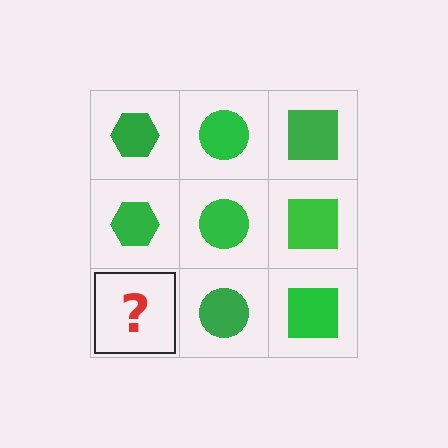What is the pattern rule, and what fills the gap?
The rule is that each column has a consistent shape. The gap should be filled with a green hexagon.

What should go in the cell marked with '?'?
The missing cell should contain a green hexagon.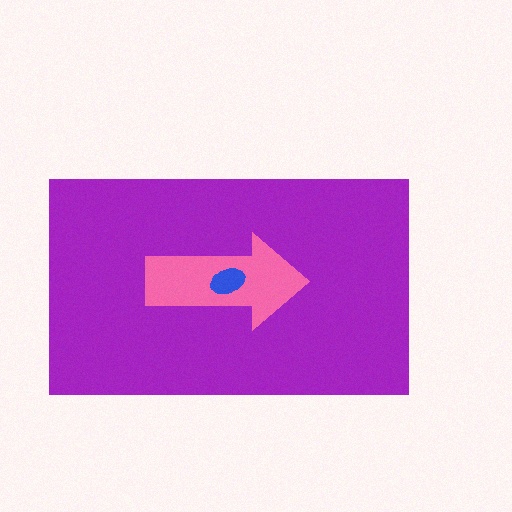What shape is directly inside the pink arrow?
The blue ellipse.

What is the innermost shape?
The blue ellipse.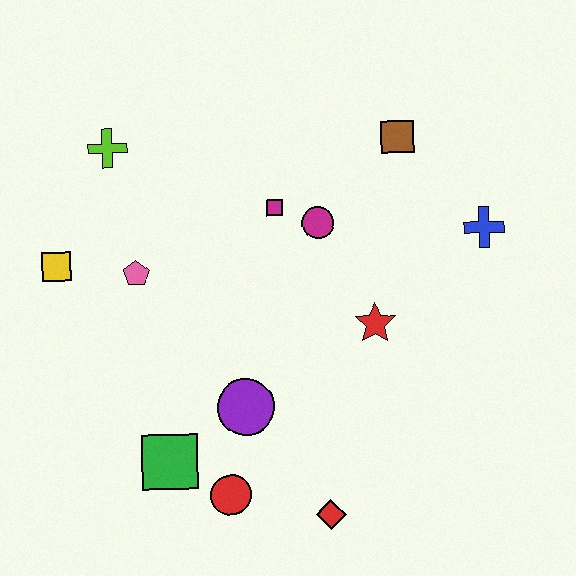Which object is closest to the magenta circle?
The magenta square is closest to the magenta circle.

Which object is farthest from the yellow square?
The blue cross is farthest from the yellow square.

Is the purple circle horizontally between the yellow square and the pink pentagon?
No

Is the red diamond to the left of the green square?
No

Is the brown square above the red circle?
Yes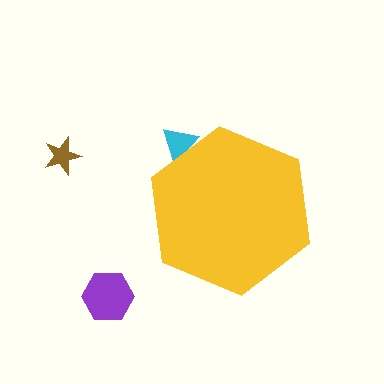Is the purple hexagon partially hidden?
No, the purple hexagon is fully visible.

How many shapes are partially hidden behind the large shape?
1 shape is partially hidden.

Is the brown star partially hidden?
No, the brown star is fully visible.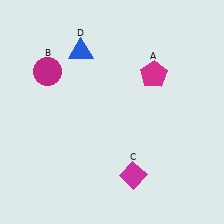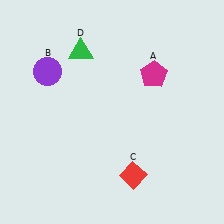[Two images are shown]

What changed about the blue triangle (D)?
In Image 1, D is blue. In Image 2, it changed to green.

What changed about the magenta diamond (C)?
In Image 1, C is magenta. In Image 2, it changed to red.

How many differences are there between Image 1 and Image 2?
There are 3 differences between the two images.